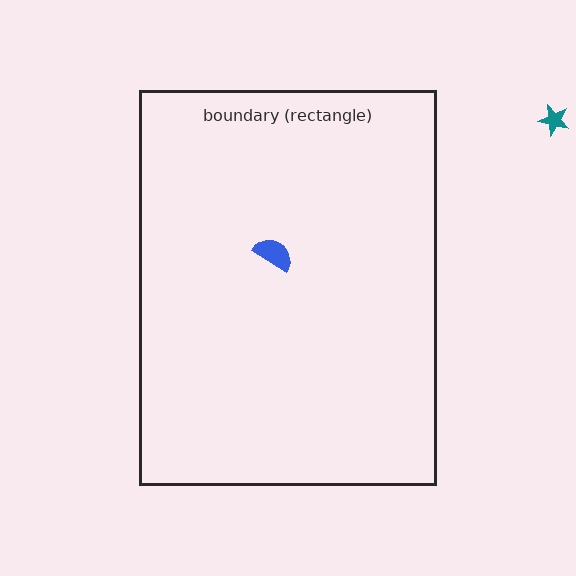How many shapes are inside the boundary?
1 inside, 1 outside.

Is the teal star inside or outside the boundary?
Outside.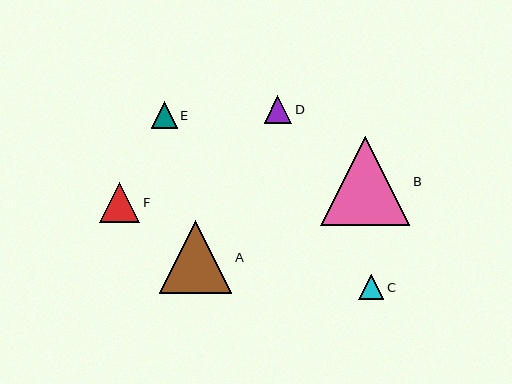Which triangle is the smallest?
Triangle C is the smallest with a size of approximately 25 pixels.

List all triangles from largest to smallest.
From largest to smallest: B, A, F, D, E, C.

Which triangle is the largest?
Triangle B is the largest with a size of approximately 89 pixels.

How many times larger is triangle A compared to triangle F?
Triangle A is approximately 1.8 times the size of triangle F.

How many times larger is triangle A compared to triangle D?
Triangle A is approximately 2.7 times the size of triangle D.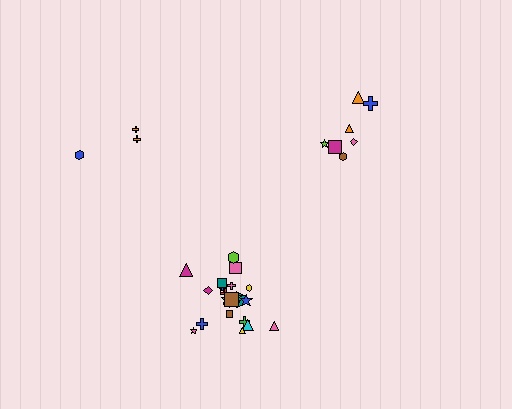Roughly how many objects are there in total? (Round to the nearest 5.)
Roughly 30 objects in total.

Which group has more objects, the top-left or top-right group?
The top-right group.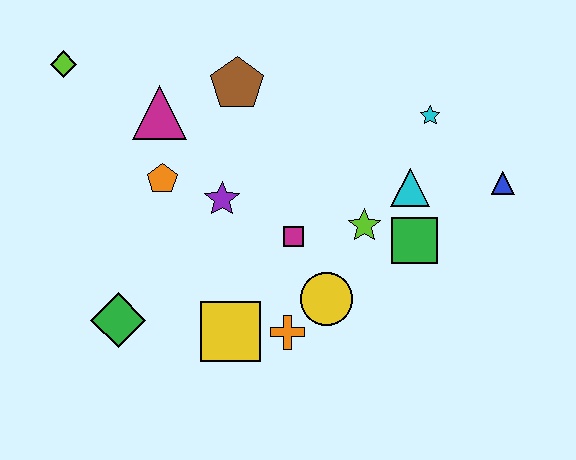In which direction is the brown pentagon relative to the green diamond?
The brown pentagon is above the green diamond.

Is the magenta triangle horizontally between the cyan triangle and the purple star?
No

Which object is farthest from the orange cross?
The lime diamond is farthest from the orange cross.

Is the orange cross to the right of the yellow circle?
No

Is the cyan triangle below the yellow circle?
No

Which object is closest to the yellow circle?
The orange cross is closest to the yellow circle.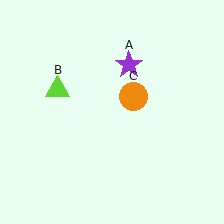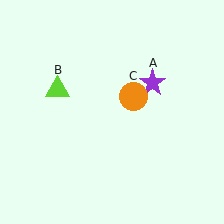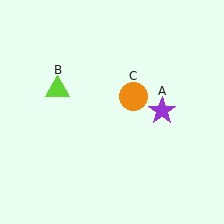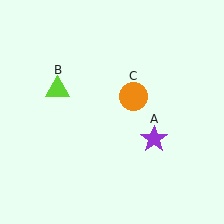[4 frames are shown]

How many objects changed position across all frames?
1 object changed position: purple star (object A).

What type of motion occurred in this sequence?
The purple star (object A) rotated clockwise around the center of the scene.